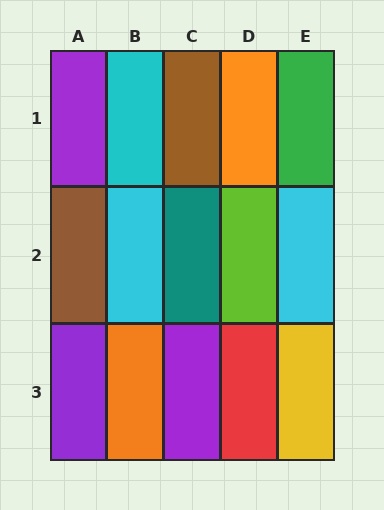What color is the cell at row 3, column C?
Purple.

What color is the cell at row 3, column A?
Purple.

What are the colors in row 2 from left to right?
Brown, cyan, teal, lime, cyan.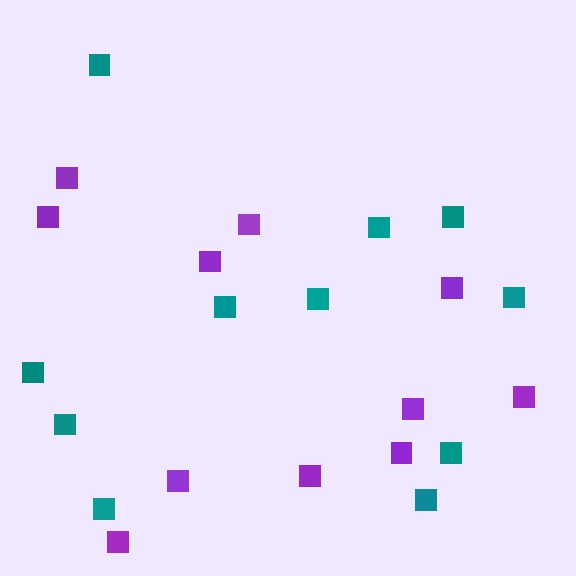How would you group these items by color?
There are 2 groups: one group of teal squares (11) and one group of purple squares (11).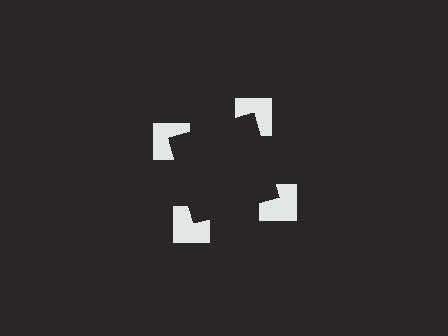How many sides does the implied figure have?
4 sides.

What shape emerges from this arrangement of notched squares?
An illusory square — its edges are inferred from the aligned wedge cuts in the notched squares, not physically drawn.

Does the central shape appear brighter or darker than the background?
It typically appears slightly darker than the background, even though no actual brightness change is drawn.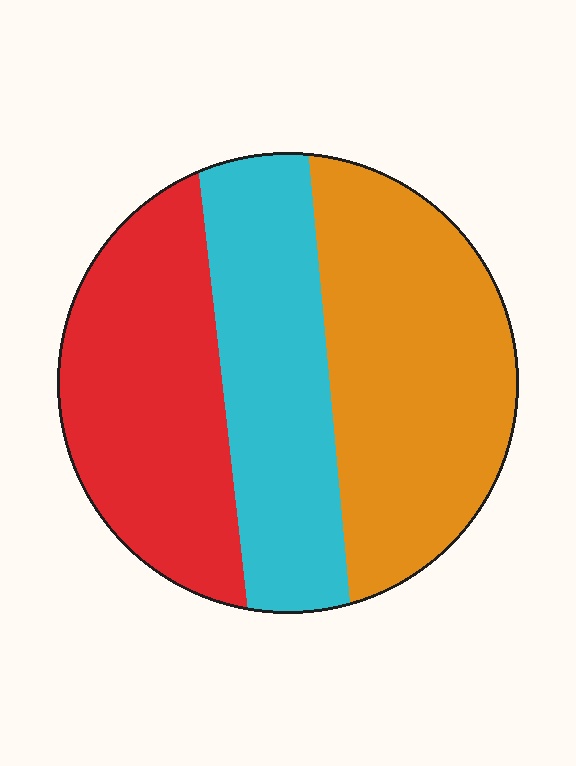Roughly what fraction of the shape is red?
Red covers roughly 30% of the shape.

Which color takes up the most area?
Orange, at roughly 40%.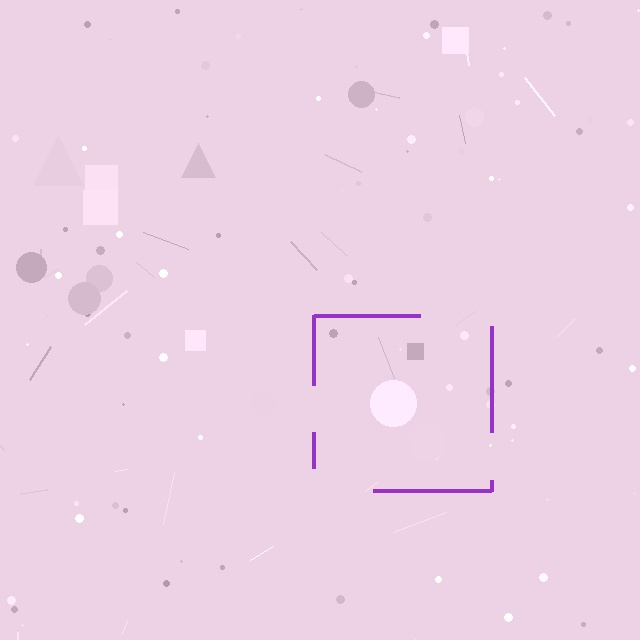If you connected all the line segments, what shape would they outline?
They would outline a square.